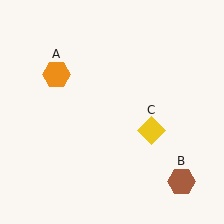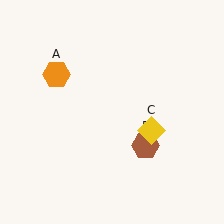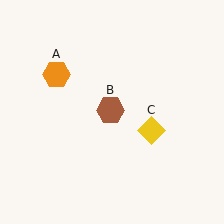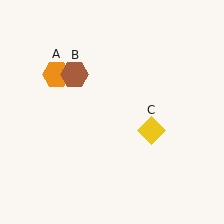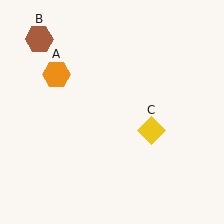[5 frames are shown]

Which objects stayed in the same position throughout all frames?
Orange hexagon (object A) and yellow diamond (object C) remained stationary.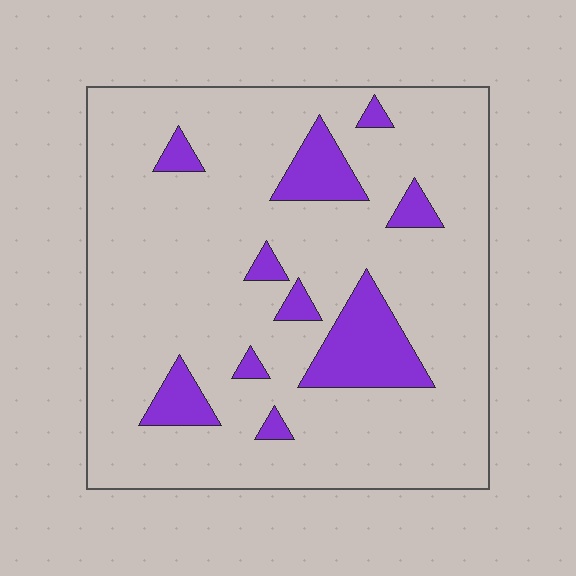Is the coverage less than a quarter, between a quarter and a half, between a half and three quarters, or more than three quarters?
Less than a quarter.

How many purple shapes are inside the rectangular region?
10.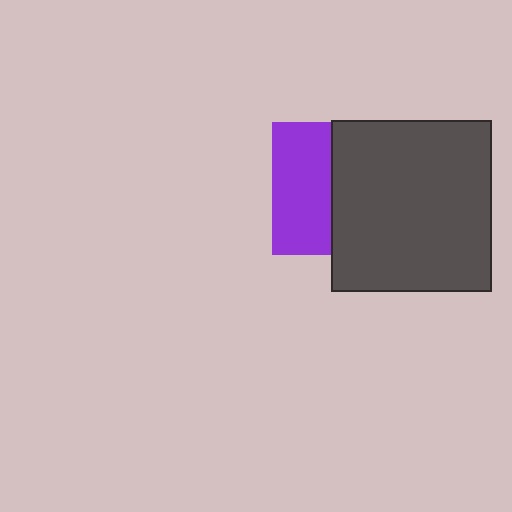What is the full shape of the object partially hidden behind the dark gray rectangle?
The partially hidden object is a purple square.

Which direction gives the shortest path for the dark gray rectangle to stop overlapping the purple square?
Moving right gives the shortest separation.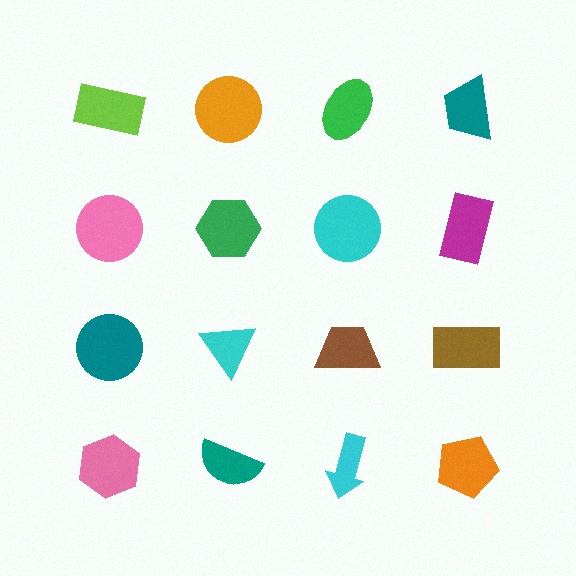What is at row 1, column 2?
An orange circle.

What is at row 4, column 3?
A cyan arrow.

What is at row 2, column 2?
A green hexagon.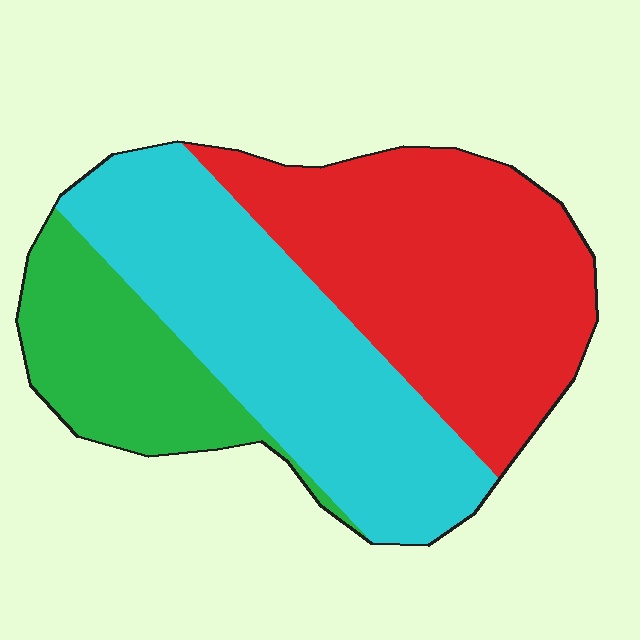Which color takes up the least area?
Green, at roughly 20%.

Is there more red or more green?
Red.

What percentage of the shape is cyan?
Cyan takes up between a third and a half of the shape.